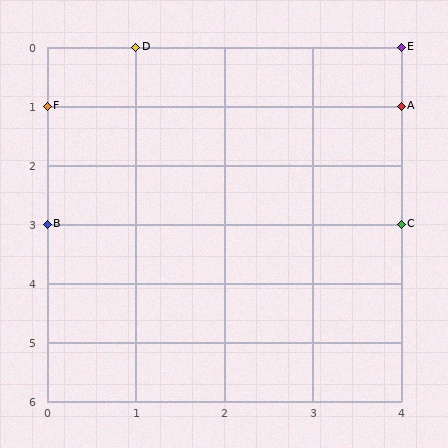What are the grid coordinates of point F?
Point F is at grid coordinates (0, 1).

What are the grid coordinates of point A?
Point A is at grid coordinates (4, 1).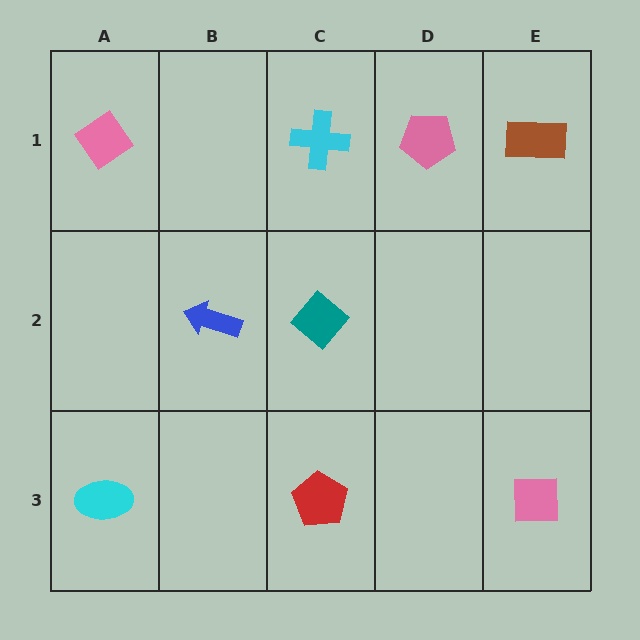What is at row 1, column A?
A pink diamond.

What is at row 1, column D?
A pink pentagon.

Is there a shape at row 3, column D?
No, that cell is empty.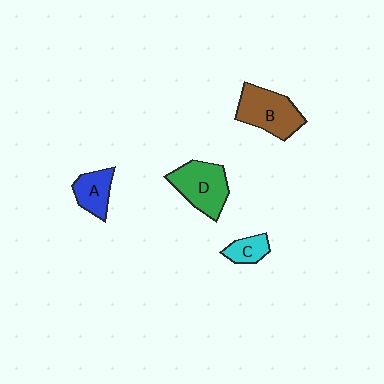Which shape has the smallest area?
Shape C (cyan).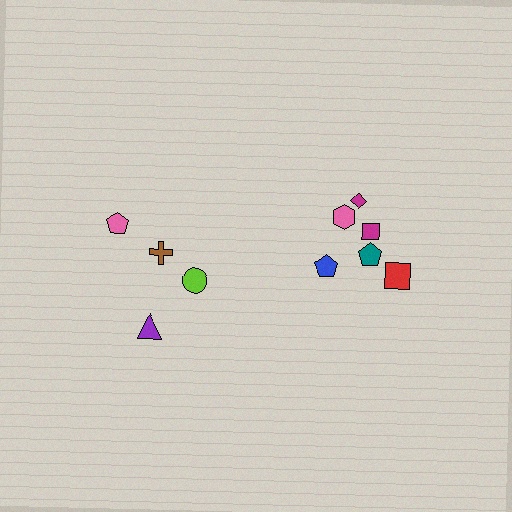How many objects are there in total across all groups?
There are 10 objects.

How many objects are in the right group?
There are 6 objects.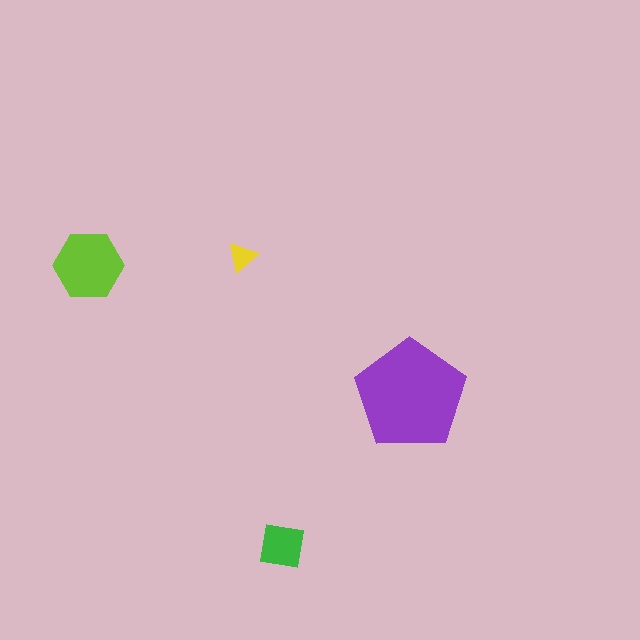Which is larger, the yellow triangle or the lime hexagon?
The lime hexagon.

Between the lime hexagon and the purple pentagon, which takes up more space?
The purple pentagon.